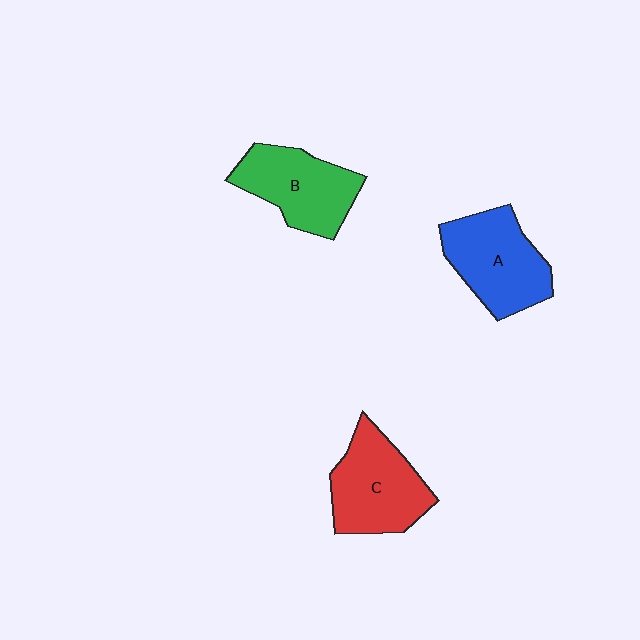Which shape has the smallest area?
Shape B (green).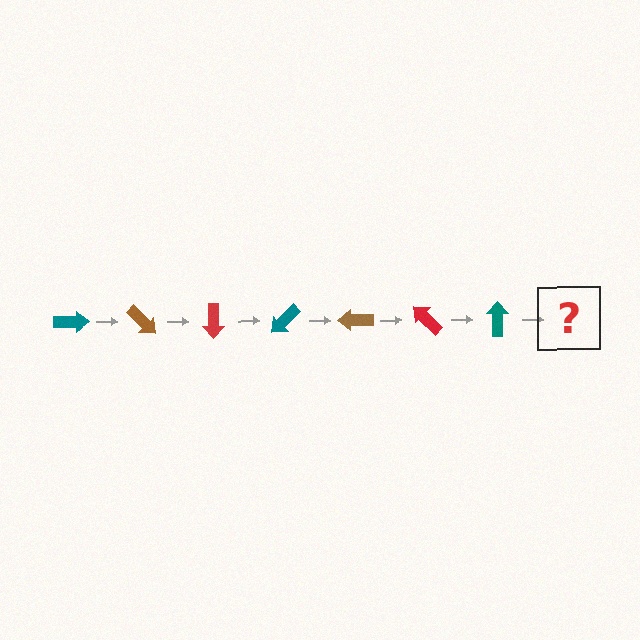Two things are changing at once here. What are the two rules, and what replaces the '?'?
The two rules are that it rotates 45 degrees each step and the color cycles through teal, brown, and red. The '?' should be a brown arrow, rotated 315 degrees from the start.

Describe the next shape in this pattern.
It should be a brown arrow, rotated 315 degrees from the start.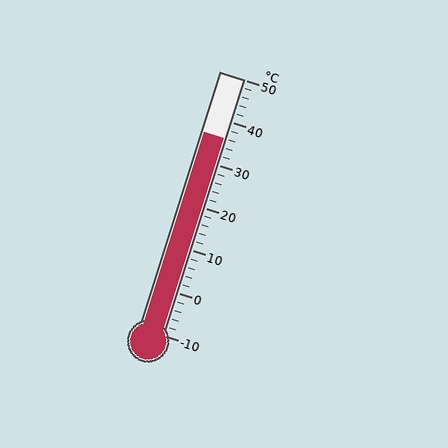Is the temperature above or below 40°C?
The temperature is below 40°C.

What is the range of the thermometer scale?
The thermometer scale ranges from -10°C to 50°C.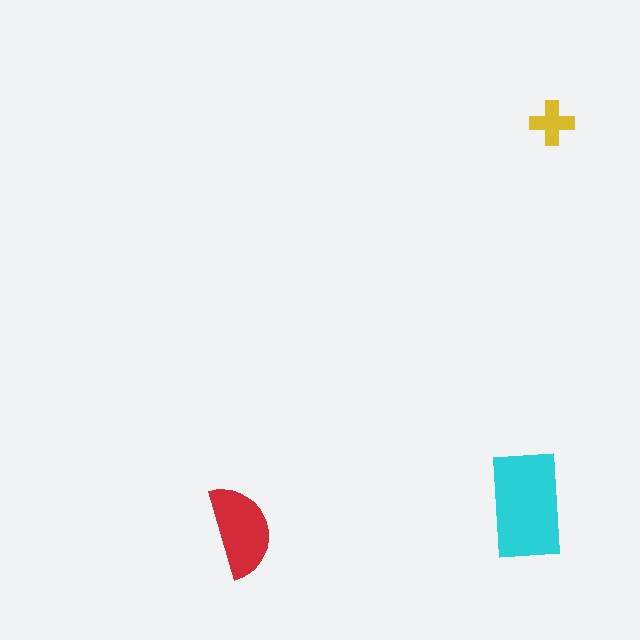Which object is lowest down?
The red semicircle is bottommost.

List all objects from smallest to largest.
The yellow cross, the red semicircle, the cyan rectangle.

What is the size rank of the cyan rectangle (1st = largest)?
1st.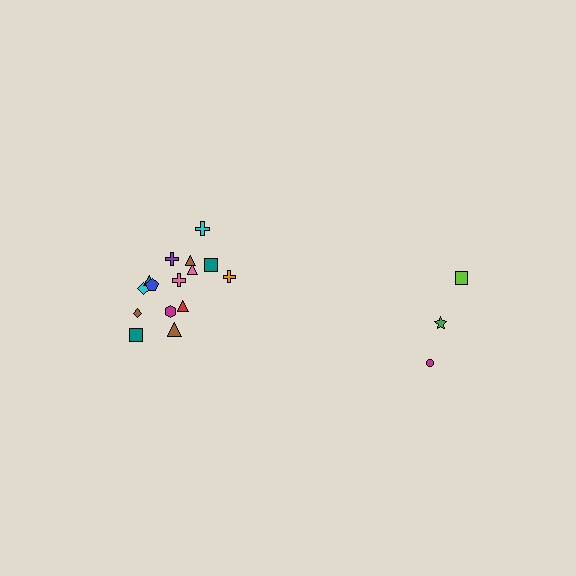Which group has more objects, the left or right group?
The left group.